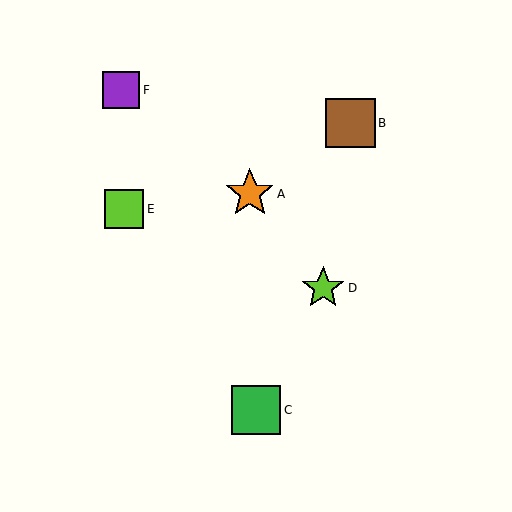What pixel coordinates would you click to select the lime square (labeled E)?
Click at (124, 209) to select the lime square E.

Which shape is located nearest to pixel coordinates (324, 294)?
The lime star (labeled D) at (323, 288) is nearest to that location.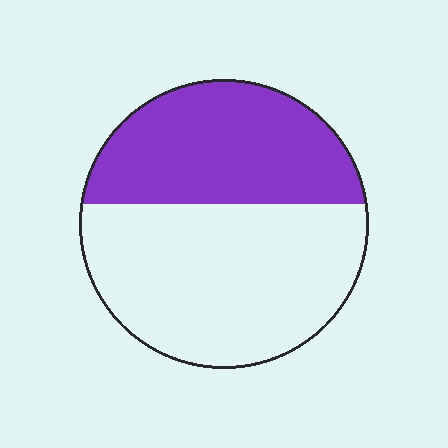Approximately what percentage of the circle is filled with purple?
Approximately 40%.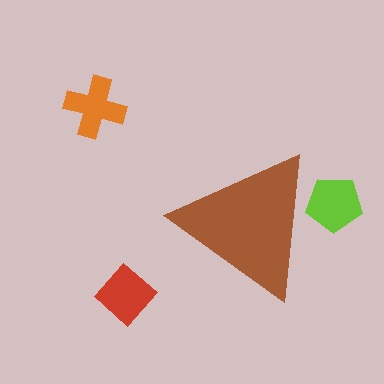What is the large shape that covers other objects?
A brown triangle.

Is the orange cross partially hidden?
No, the orange cross is fully visible.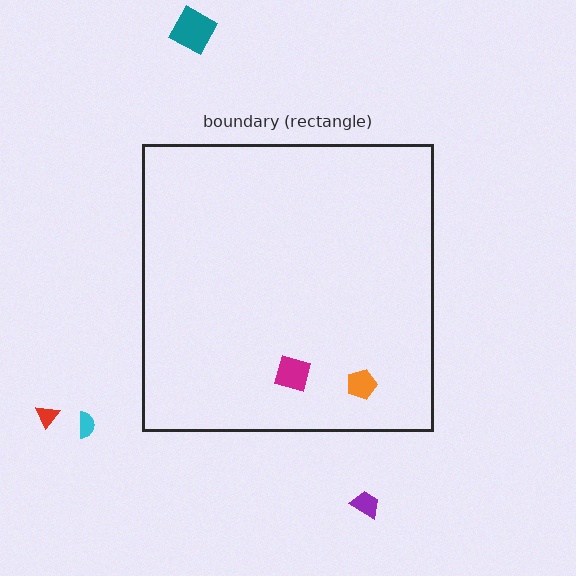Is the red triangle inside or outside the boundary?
Outside.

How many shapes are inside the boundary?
2 inside, 4 outside.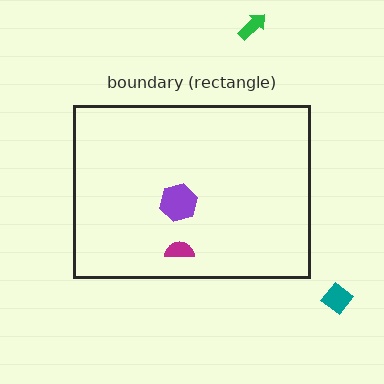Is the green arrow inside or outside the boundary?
Outside.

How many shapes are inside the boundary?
2 inside, 2 outside.